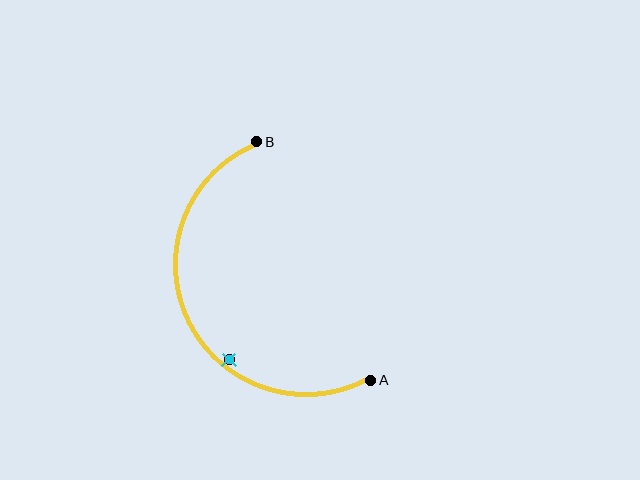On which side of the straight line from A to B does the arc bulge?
The arc bulges to the left of the straight line connecting A and B.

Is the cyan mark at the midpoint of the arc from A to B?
No — the cyan mark does not lie on the arc at all. It sits slightly inside the curve.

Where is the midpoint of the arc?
The arc midpoint is the point on the curve farthest from the straight line joining A and B. It sits to the left of that line.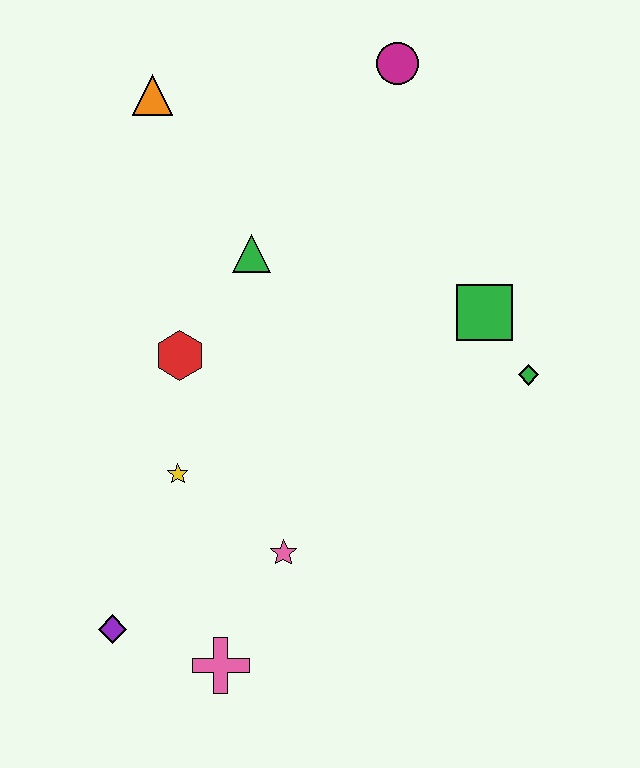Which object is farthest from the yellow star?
The magenta circle is farthest from the yellow star.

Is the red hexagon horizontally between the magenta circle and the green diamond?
No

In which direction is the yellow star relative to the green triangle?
The yellow star is below the green triangle.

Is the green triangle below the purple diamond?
No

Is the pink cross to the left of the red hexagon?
No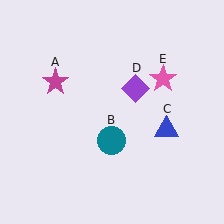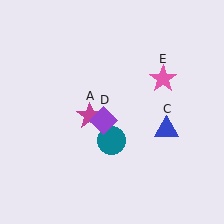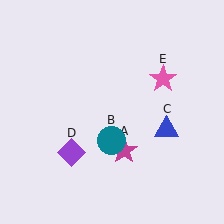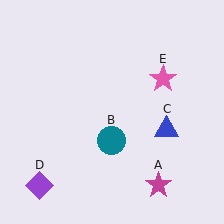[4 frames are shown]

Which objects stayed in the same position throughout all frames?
Teal circle (object B) and blue triangle (object C) and pink star (object E) remained stationary.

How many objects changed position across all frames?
2 objects changed position: magenta star (object A), purple diamond (object D).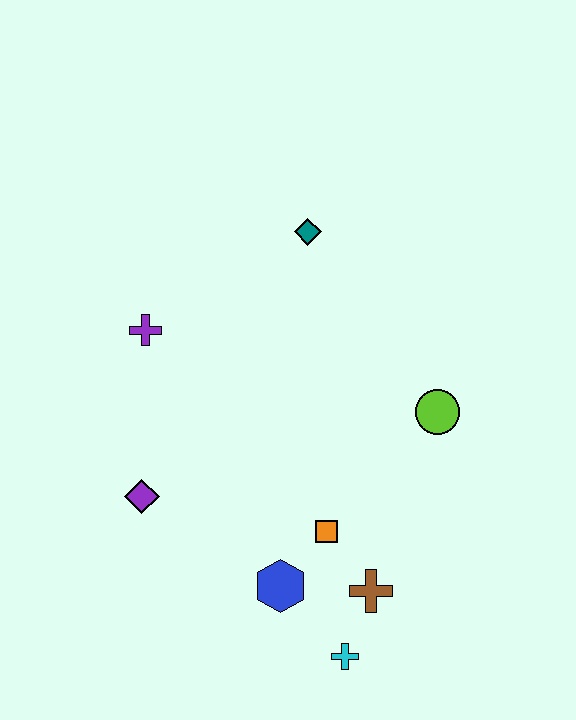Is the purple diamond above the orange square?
Yes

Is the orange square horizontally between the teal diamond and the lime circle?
Yes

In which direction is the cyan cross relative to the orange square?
The cyan cross is below the orange square.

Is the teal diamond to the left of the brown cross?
Yes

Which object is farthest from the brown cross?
The teal diamond is farthest from the brown cross.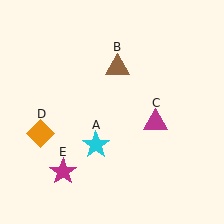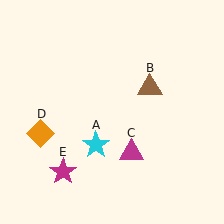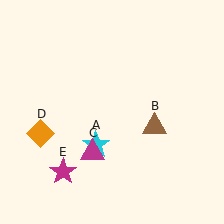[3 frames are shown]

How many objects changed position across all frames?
2 objects changed position: brown triangle (object B), magenta triangle (object C).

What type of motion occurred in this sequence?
The brown triangle (object B), magenta triangle (object C) rotated clockwise around the center of the scene.